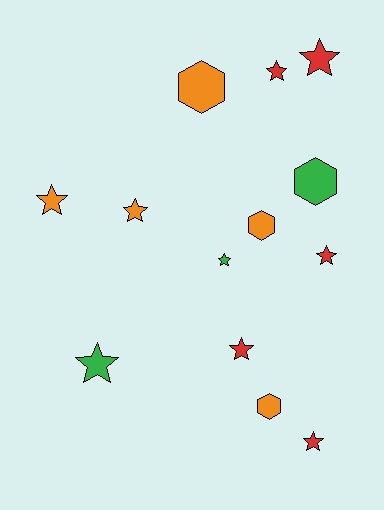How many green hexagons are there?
There is 1 green hexagon.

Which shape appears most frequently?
Star, with 9 objects.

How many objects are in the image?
There are 13 objects.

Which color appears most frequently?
Orange, with 5 objects.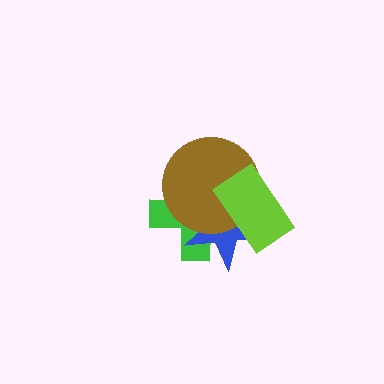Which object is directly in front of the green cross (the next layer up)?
The blue star is directly in front of the green cross.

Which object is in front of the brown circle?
The lime rectangle is in front of the brown circle.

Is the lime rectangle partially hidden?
No, no other shape covers it.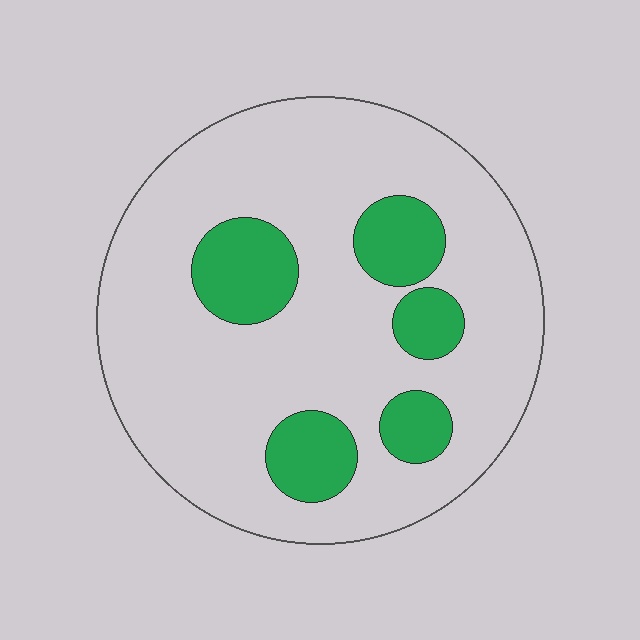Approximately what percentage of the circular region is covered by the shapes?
Approximately 20%.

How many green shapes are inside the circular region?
5.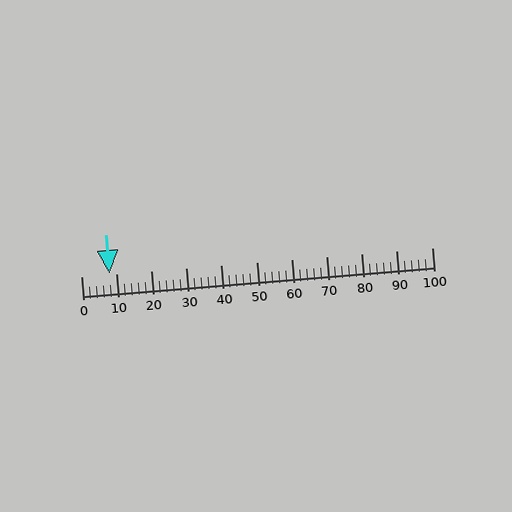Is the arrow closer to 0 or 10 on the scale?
The arrow is closer to 10.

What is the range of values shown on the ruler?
The ruler shows values from 0 to 100.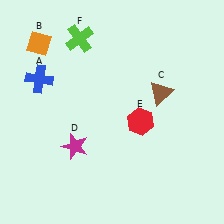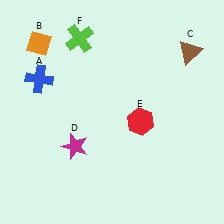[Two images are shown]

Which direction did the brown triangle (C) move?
The brown triangle (C) moved up.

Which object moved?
The brown triangle (C) moved up.